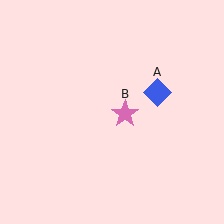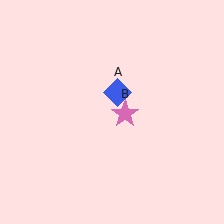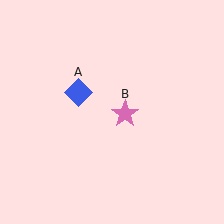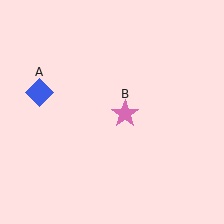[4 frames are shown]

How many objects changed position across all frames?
1 object changed position: blue diamond (object A).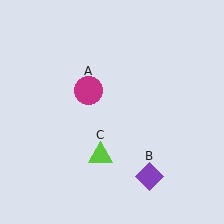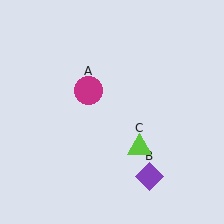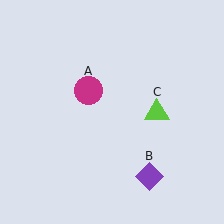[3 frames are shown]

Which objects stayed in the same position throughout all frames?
Magenta circle (object A) and purple diamond (object B) remained stationary.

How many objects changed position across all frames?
1 object changed position: lime triangle (object C).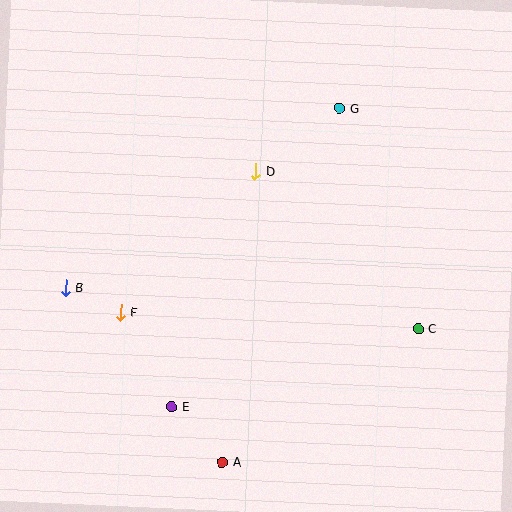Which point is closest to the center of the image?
Point D at (255, 171) is closest to the center.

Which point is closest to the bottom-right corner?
Point C is closest to the bottom-right corner.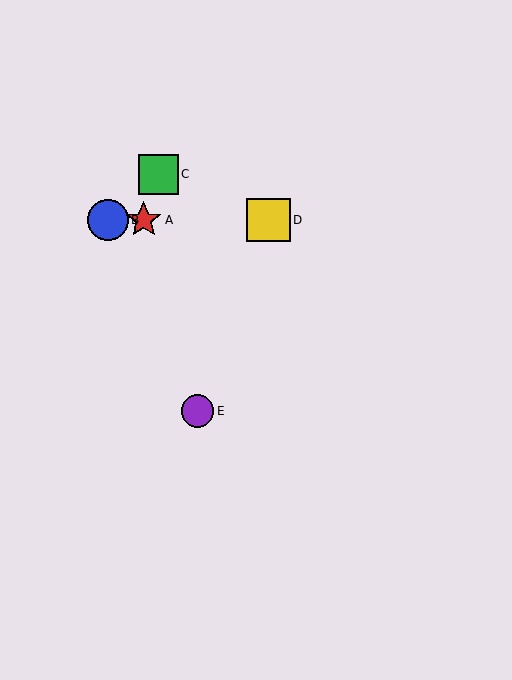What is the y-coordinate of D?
Object D is at y≈220.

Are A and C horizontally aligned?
No, A is at y≈220 and C is at y≈174.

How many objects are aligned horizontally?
3 objects (A, B, D) are aligned horizontally.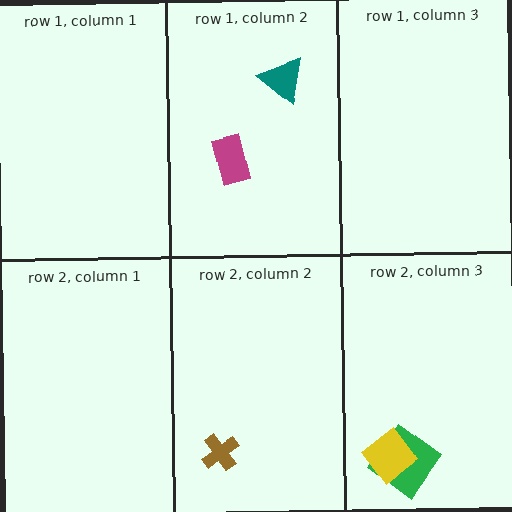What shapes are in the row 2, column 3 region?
The green diamond, the yellow diamond.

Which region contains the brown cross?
The row 2, column 2 region.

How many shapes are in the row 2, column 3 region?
2.